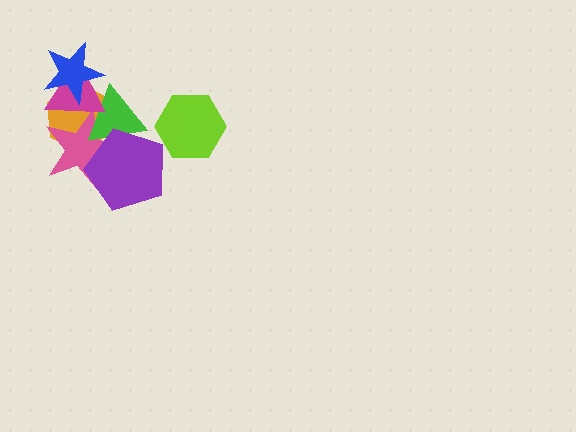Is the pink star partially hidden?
Yes, it is partially covered by another shape.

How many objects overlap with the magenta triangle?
4 objects overlap with the magenta triangle.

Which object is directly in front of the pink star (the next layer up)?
The green triangle is directly in front of the pink star.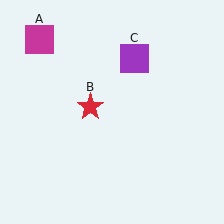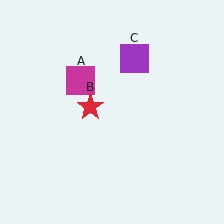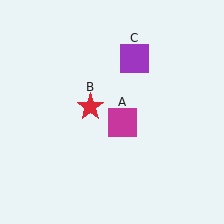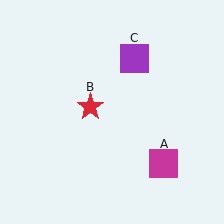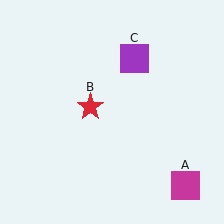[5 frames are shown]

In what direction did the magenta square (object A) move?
The magenta square (object A) moved down and to the right.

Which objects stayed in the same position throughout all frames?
Red star (object B) and purple square (object C) remained stationary.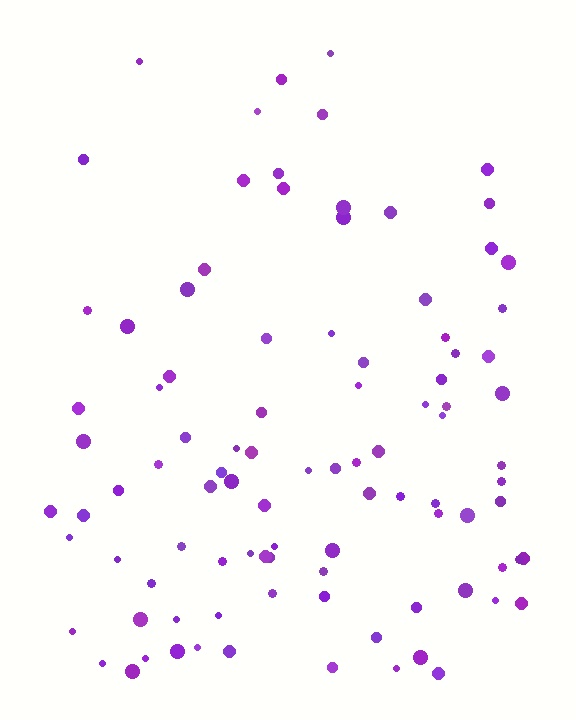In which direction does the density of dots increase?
From top to bottom, with the bottom side densest.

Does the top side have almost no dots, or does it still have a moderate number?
Still a moderate number, just noticeably fewer than the bottom.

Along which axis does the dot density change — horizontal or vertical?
Vertical.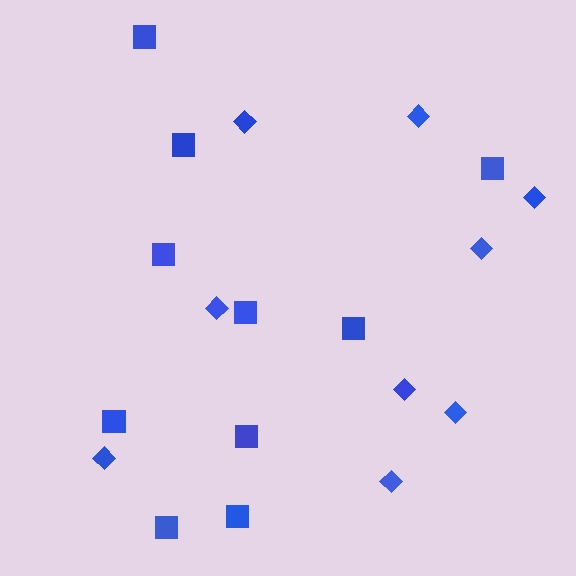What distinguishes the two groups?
There are 2 groups: one group of diamonds (9) and one group of squares (10).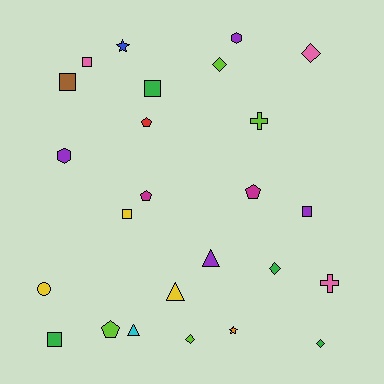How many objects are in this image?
There are 25 objects.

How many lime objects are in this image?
There are 4 lime objects.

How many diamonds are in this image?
There are 5 diamonds.